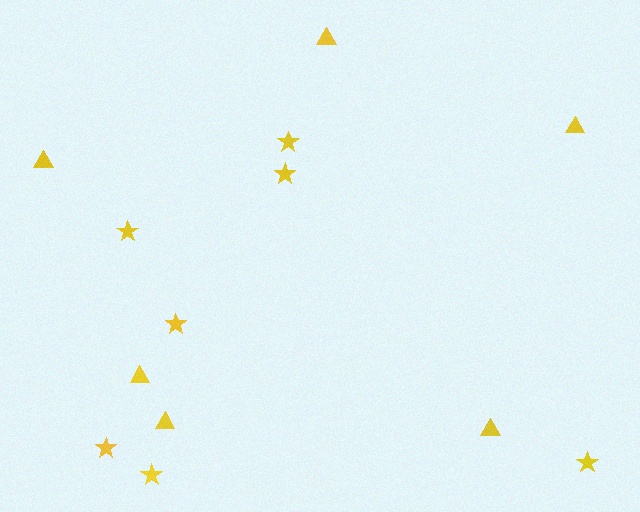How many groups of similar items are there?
There are 2 groups: one group of stars (7) and one group of triangles (6).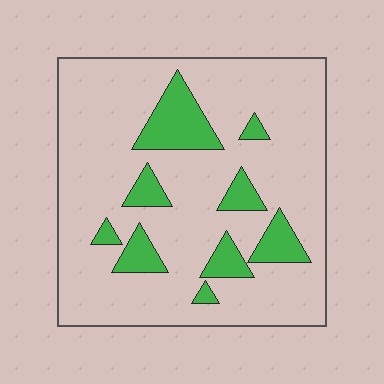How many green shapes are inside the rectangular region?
9.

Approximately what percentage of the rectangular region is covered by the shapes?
Approximately 15%.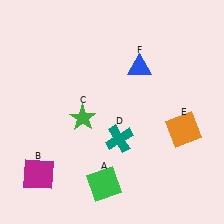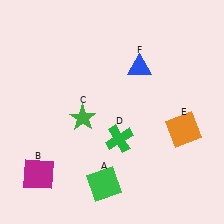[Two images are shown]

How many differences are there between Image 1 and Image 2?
There is 1 difference between the two images.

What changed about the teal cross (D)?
In Image 1, D is teal. In Image 2, it changed to green.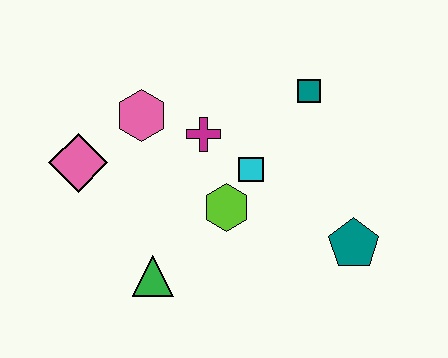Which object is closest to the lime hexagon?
The cyan square is closest to the lime hexagon.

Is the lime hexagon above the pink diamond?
No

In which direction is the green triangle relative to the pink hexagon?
The green triangle is below the pink hexagon.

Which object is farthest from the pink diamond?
The teal pentagon is farthest from the pink diamond.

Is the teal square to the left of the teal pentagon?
Yes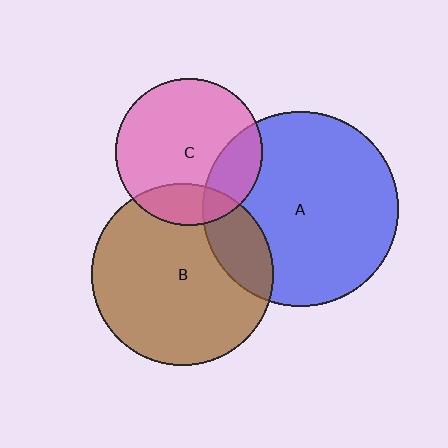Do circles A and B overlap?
Yes.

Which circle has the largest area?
Circle A (blue).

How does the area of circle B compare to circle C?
Approximately 1.5 times.